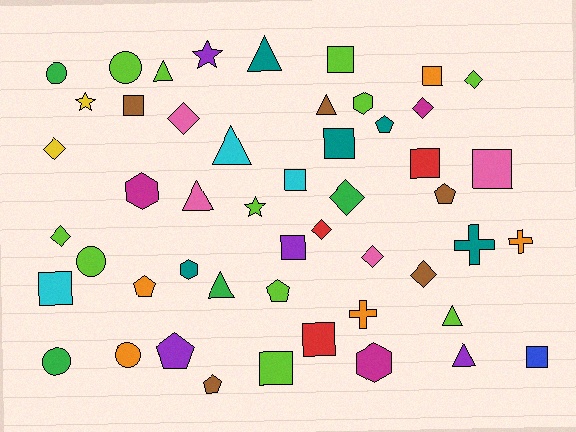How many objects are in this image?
There are 50 objects.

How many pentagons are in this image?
There are 6 pentagons.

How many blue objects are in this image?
There is 1 blue object.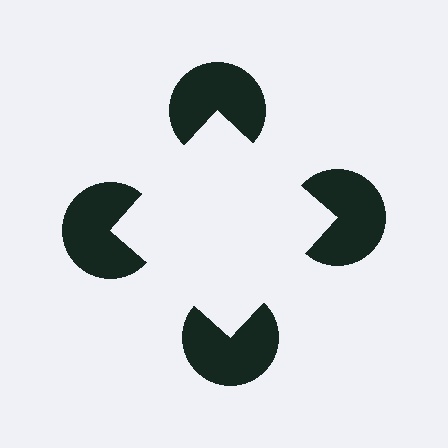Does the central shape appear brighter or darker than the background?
It typically appears slightly brighter than the background, even though no actual brightness change is drawn.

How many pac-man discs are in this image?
There are 4 — one at each vertex of the illusory square.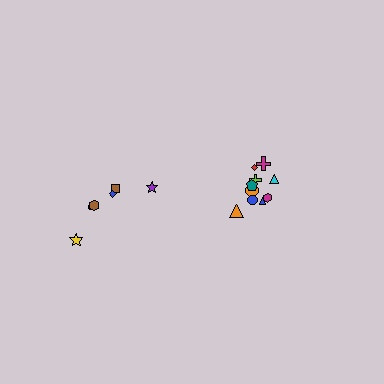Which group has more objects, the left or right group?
The right group.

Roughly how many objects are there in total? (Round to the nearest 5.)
Roughly 15 objects in total.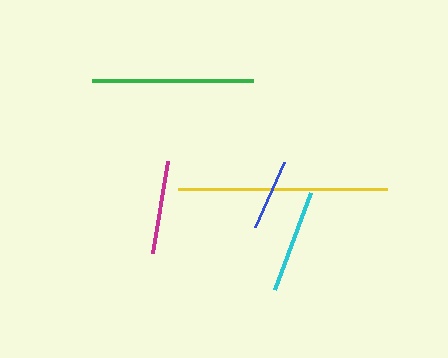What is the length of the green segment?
The green segment is approximately 162 pixels long.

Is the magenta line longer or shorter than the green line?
The green line is longer than the magenta line.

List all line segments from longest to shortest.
From longest to shortest: yellow, green, cyan, magenta, blue.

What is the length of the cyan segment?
The cyan segment is approximately 104 pixels long.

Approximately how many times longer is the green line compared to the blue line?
The green line is approximately 2.3 times the length of the blue line.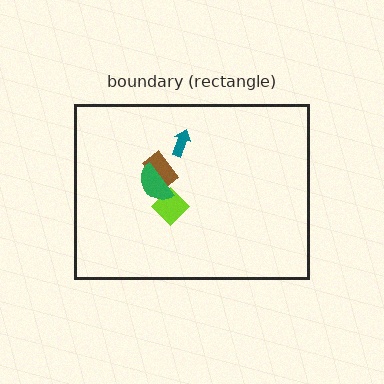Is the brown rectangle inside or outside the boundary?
Inside.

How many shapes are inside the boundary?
4 inside, 0 outside.